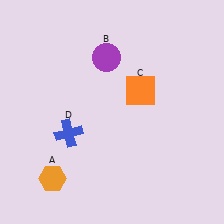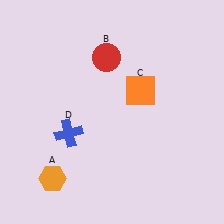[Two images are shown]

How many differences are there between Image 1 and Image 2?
There is 1 difference between the two images.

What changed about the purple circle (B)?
In Image 1, B is purple. In Image 2, it changed to red.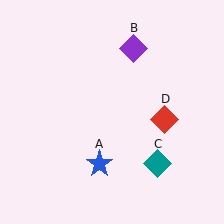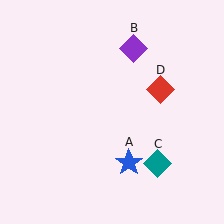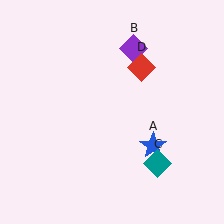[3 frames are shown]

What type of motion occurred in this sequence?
The blue star (object A), red diamond (object D) rotated counterclockwise around the center of the scene.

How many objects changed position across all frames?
2 objects changed position: blue star (object A), red diamond (object D).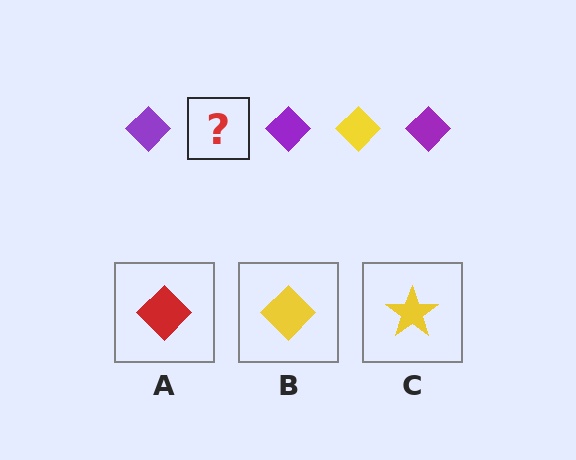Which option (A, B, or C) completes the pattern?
B.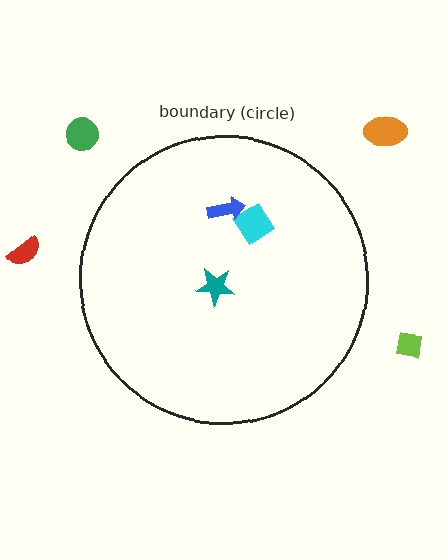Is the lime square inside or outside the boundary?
Outside.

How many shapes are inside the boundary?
3 inside, 4 outside.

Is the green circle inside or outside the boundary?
Outside.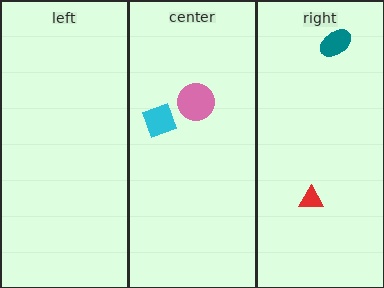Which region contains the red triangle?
The right region.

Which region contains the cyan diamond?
The center region.